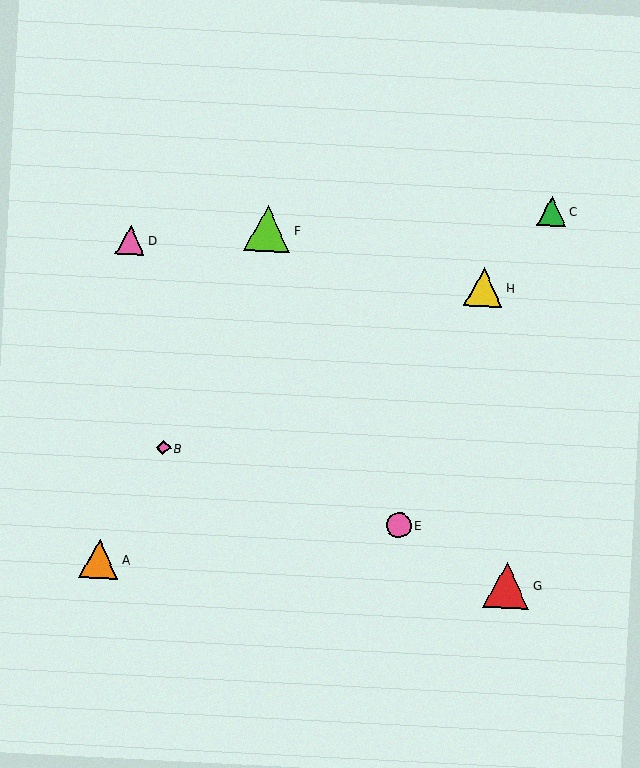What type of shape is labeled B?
Shape B is a pink diamond.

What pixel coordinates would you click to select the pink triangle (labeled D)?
Click at (130, 240) to select the pink triangle D.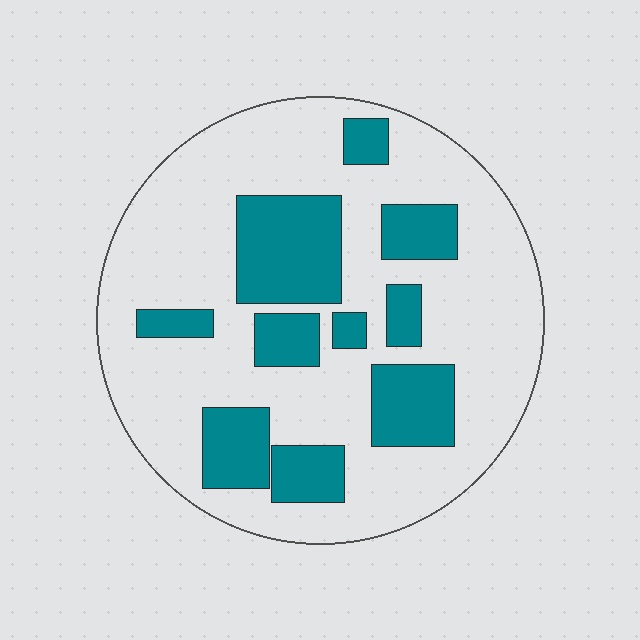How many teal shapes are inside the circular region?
10.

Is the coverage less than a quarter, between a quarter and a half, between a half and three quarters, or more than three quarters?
Between a quarter and a half.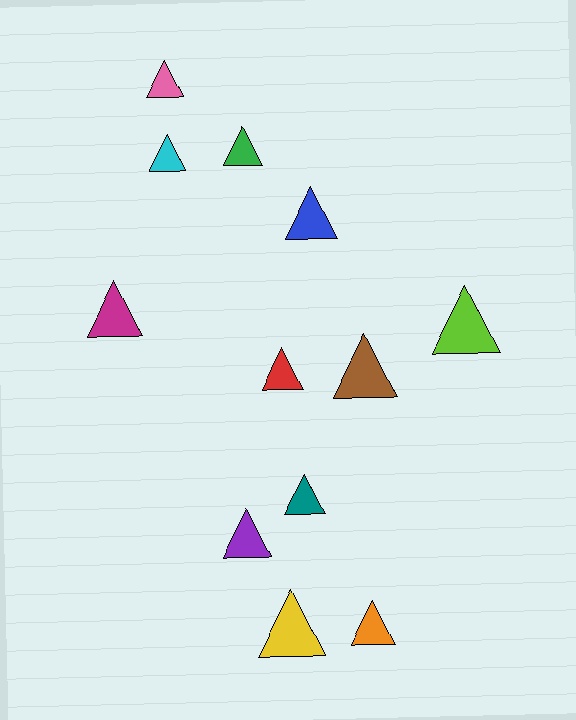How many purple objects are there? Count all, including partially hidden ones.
There is 1 purple object.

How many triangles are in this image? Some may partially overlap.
There are 12 triangles.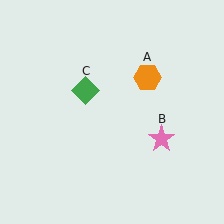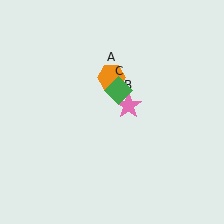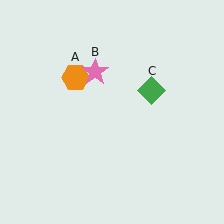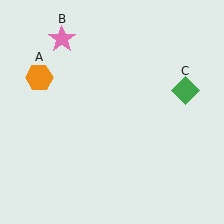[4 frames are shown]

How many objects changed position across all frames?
3 objects changed position: orange hexagon (object A), pink star (object B), green diamond (object C).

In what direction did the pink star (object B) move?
The pink star (object B) moved up and to the left.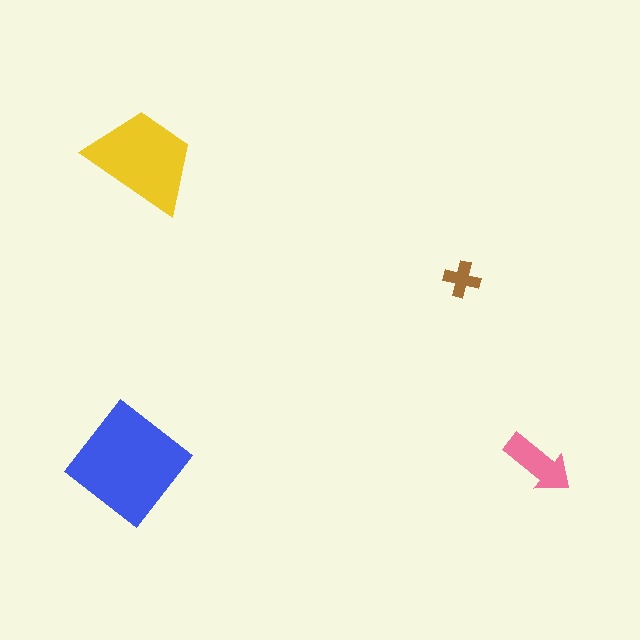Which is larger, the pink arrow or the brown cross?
The pink arrow.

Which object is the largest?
The blue diamond.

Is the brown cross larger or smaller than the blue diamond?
Smaller.